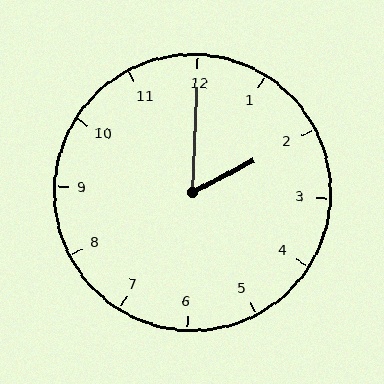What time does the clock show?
2:00.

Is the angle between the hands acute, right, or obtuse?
It is acute.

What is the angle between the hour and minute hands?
Approximately 60 degrees.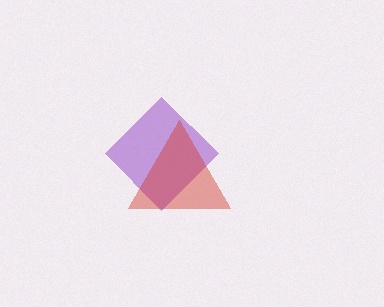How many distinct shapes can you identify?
There are 2 distinct shapes: a purple diamond, a red triangle.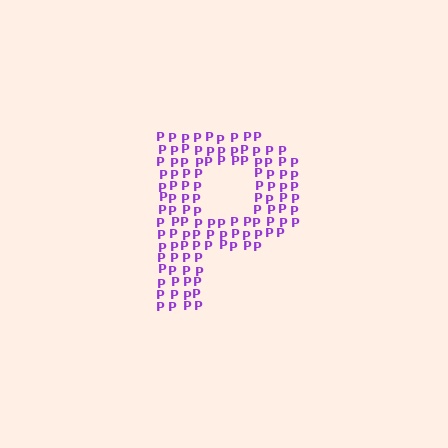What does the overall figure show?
The overall figure shows the letter P.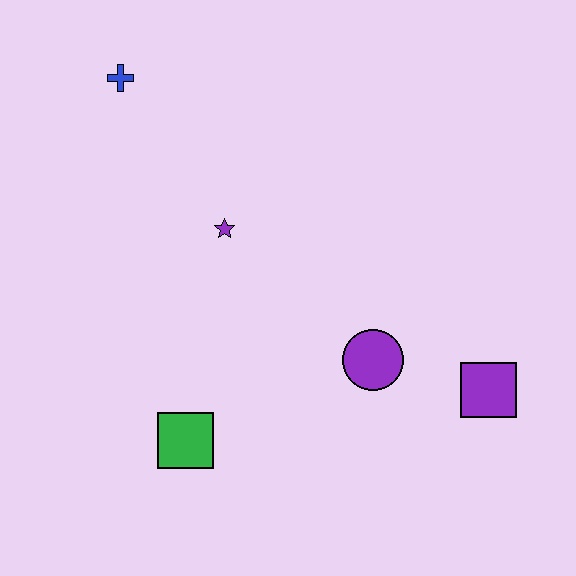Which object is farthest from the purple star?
The purple square is farthest from the purple star.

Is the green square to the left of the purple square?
Yes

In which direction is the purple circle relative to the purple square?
The purple circle is to the left of the purple square.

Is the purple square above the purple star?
No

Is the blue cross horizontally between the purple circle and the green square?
No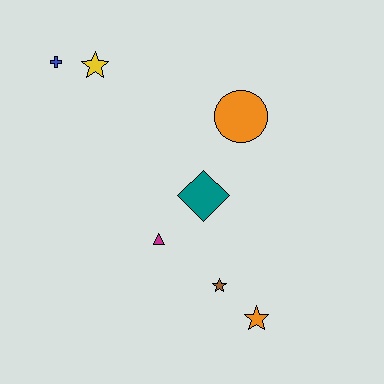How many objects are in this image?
There are 7 objects.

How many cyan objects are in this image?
There are no cyan objects.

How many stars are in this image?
There are 3 stars.